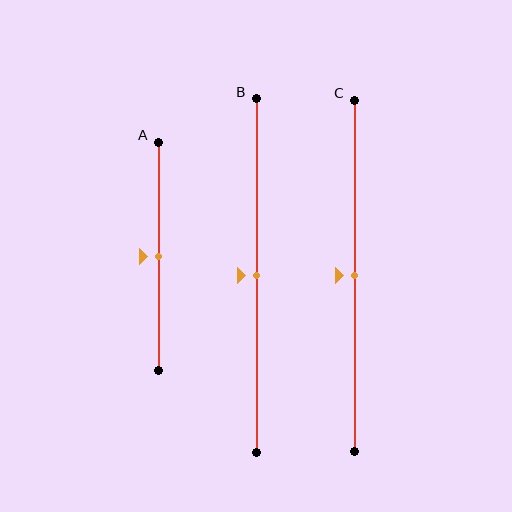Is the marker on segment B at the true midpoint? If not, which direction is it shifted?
Yes, the marker on segment B is at the true midpoint.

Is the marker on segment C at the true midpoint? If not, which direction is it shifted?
Yes, the marker on segment C is at the true midpoint.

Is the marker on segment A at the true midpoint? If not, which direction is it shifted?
Yes, the marker on segment A is at the true midpoint.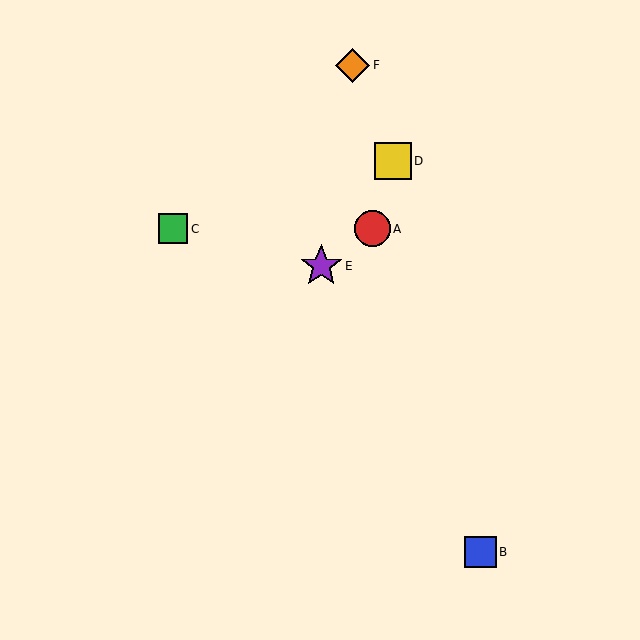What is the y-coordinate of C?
Object C is at y≈229.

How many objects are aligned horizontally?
2 objects (A, C) are aligned horizontally.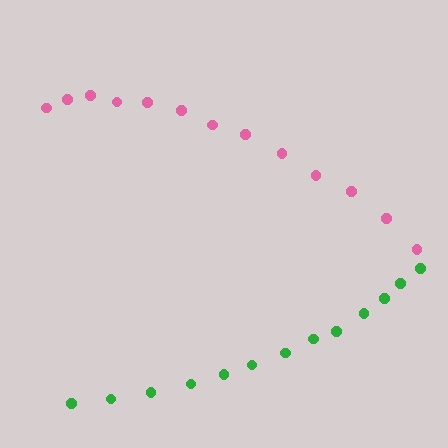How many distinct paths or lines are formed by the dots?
There are 2 distinct paths.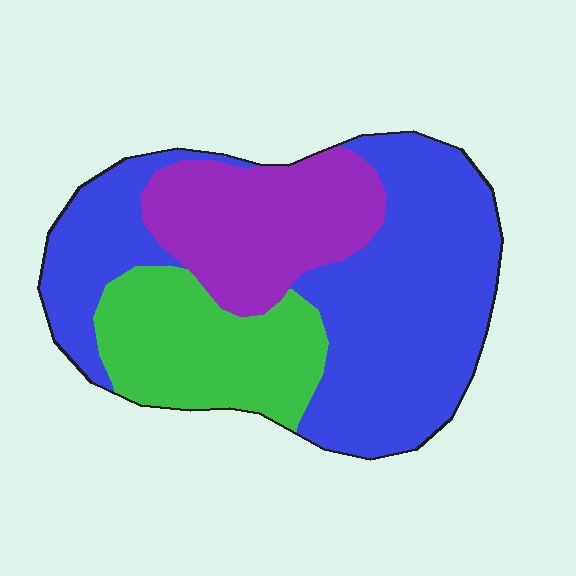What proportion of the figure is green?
Green covers about 25% of the figure.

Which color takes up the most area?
Blue, at roughly 55%.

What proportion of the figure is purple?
Purple takes up about one quarter (1/4) of the figure.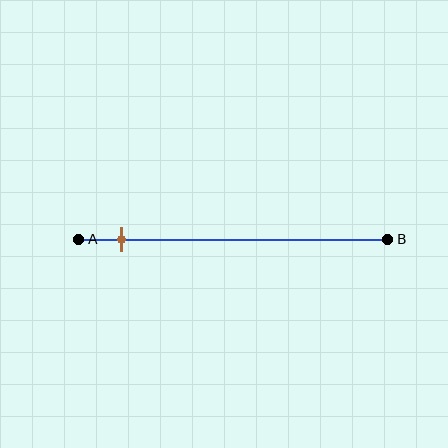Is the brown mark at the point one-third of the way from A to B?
No, the mark is at about 15% from A, not at the 33% one-third point.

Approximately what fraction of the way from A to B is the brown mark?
The brown mark is approximately 15% of the way from A to B.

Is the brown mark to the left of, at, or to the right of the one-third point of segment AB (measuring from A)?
The brown mark is to the left of the one-third point of segment AB.